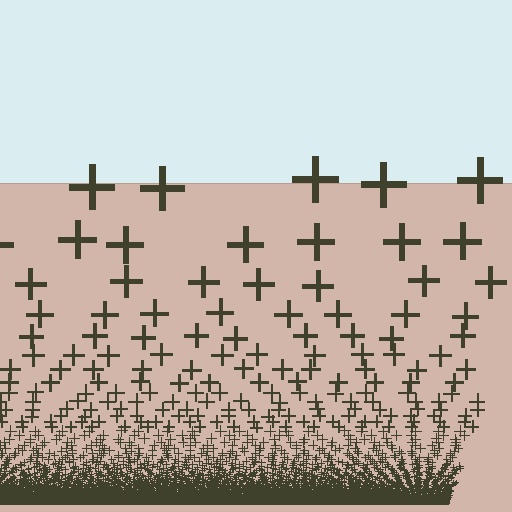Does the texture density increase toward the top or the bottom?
Density increases toward the bottom.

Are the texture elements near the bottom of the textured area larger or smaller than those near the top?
Smaller. The gradient is inverted — elements near the bottom are smaller and denser.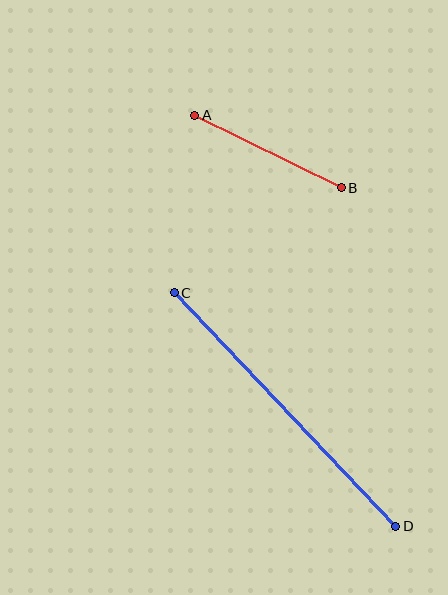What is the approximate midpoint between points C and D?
The midpoint is at approximately (285, 410) pixels.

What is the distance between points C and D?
The distance is approximately 322 pixels.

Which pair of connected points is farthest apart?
Points C and D are farthest apart.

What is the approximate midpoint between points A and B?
The midpoint is at approximately (268, 152) pixels.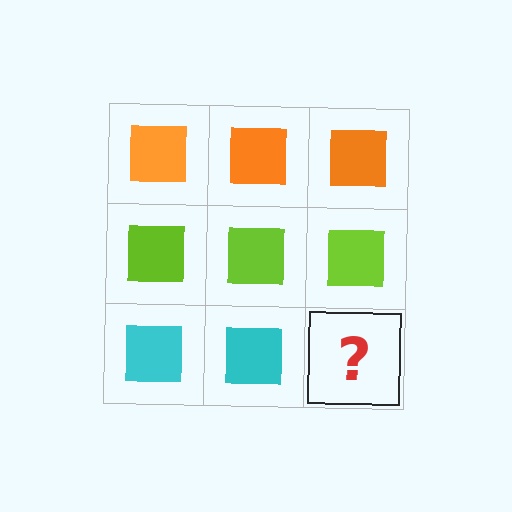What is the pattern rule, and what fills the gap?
The rule is that each row has a consistent color. The gap should be filled with a cyan square.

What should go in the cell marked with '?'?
The missing cell should contain a cyan square.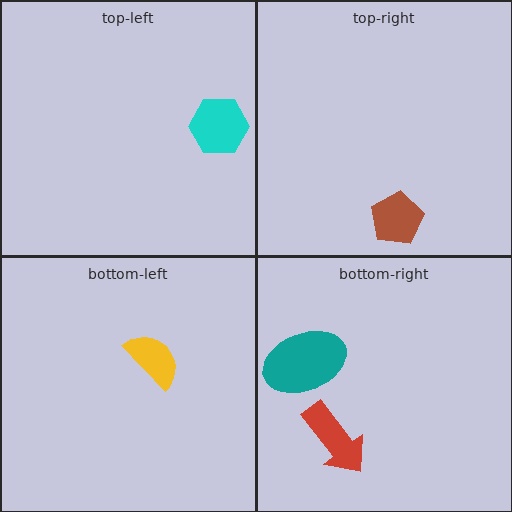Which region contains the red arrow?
The bottom-right region.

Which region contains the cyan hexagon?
The top-left region.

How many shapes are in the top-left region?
1.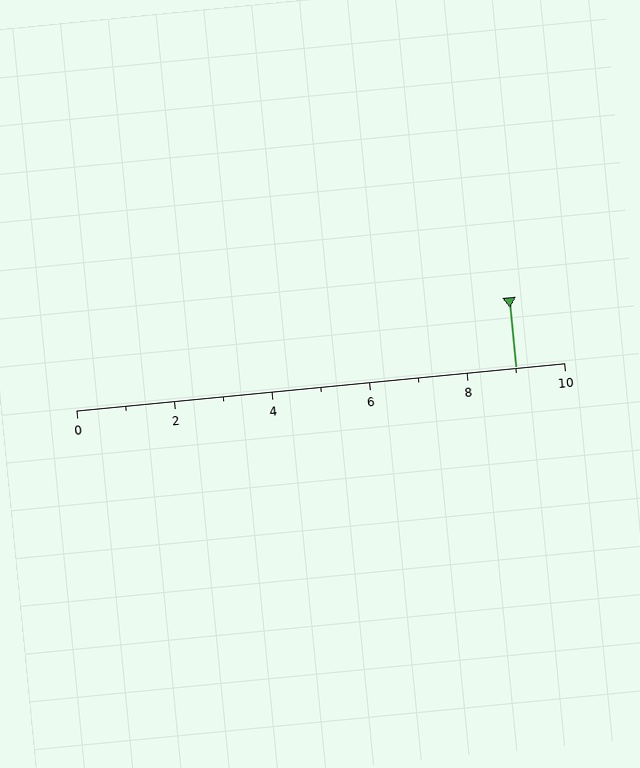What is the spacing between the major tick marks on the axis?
The major ticks are spaced 2 apart.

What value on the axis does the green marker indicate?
The marker indicates approximately 9.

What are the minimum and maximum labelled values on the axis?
The axis runs from 0 to 10.